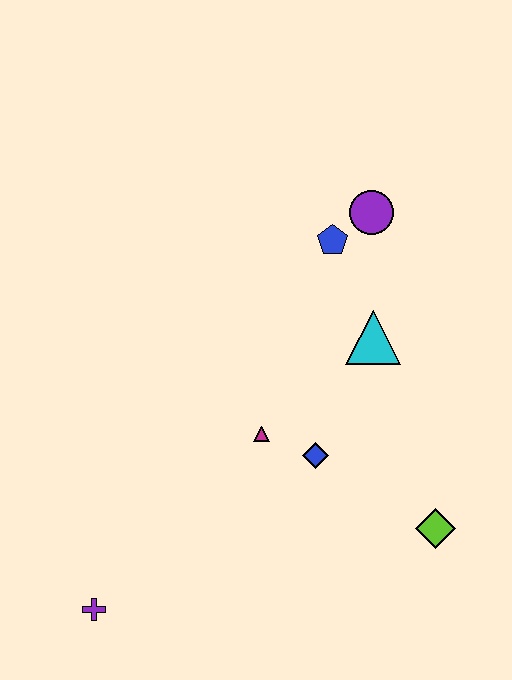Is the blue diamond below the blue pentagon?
Yes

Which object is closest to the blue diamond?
The magenta triangle is closest to the blue diamond.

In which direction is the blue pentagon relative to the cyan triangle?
The blue pentagon is above the cyan triangle.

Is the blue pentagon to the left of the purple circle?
Yes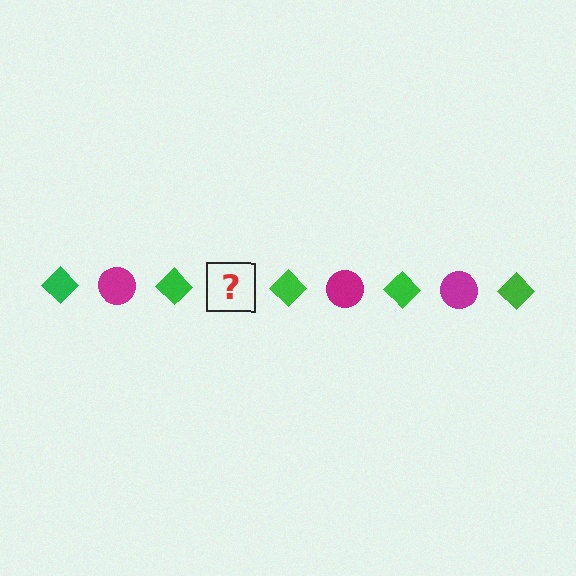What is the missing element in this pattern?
The missing element is a magenta circle.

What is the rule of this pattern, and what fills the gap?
The rule is that the pattern alternates between green diamond and magenta circle. The gap should be filled with a magenta circle.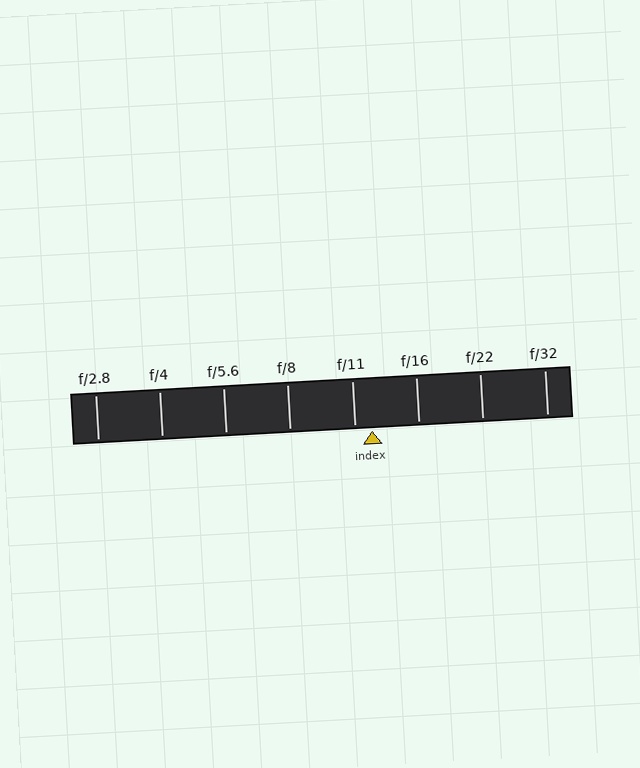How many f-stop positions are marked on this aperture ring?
There are 8 f-stop positions marked.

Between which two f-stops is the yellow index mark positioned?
The index mark is between f/11 and f/16.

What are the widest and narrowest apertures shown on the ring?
The widest aperture shown is f/2.8 and the narrowest is f/32.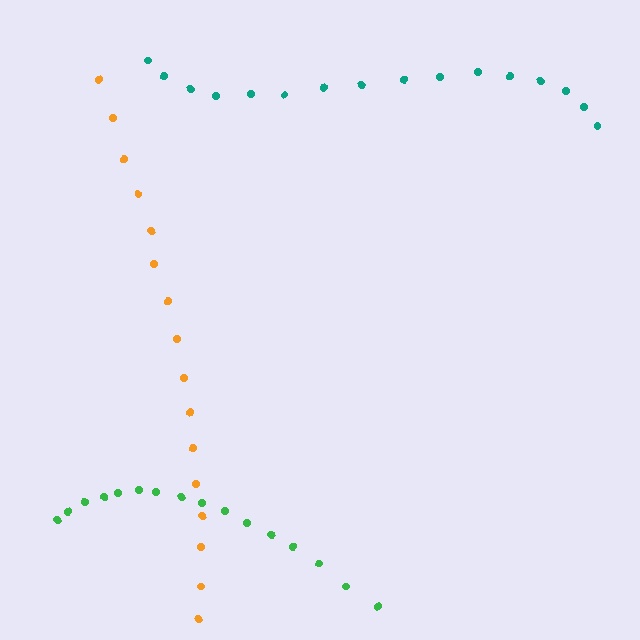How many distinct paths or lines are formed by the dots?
There are 3 distinct paths.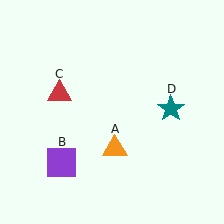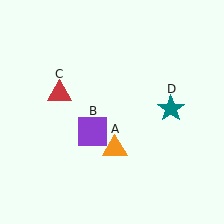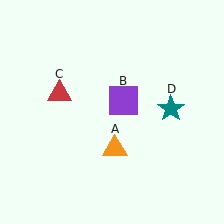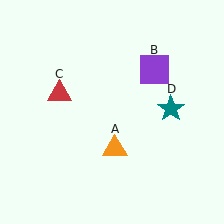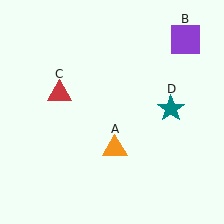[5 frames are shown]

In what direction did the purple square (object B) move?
The purple square (object B) moved up and to the right.